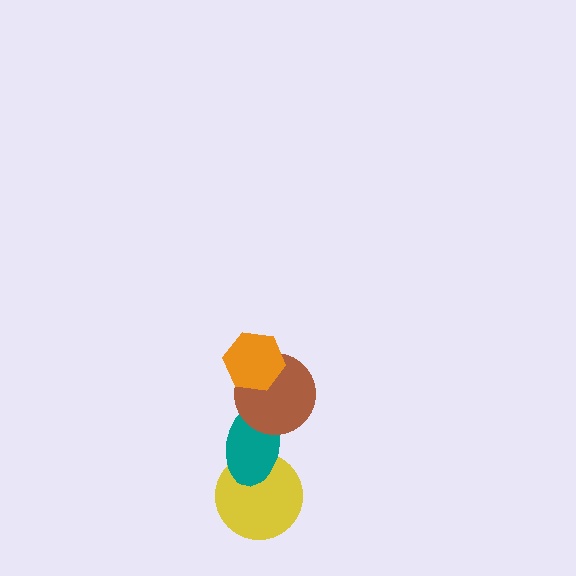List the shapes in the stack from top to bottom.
From top to bottom: the orange hexagon, the brown circle, the teal ellipse, the yellow circle.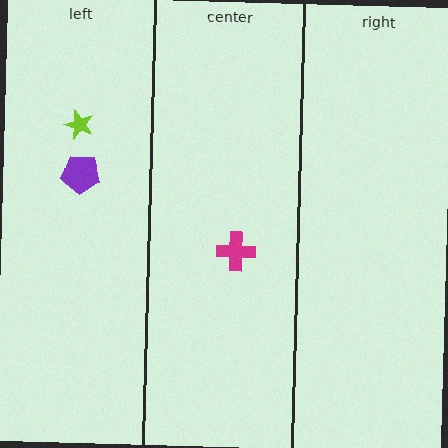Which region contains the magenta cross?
The center region.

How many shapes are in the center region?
1.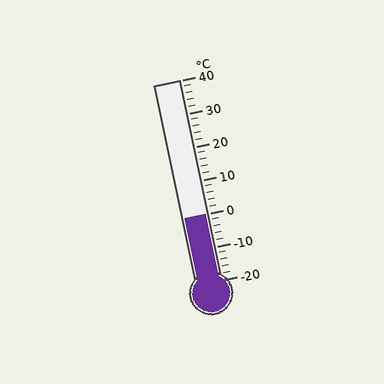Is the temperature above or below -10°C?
The temperature is above -10°C.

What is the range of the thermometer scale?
The thermometer scale ranges from -20°C to 40°C.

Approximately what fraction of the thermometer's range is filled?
The thermometer is filled to approximately 35% of its range.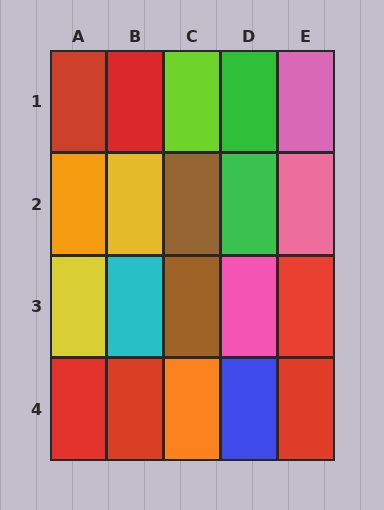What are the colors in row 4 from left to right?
Red, red, orange, blue, red.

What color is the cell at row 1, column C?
Lime.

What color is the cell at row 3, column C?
Brown.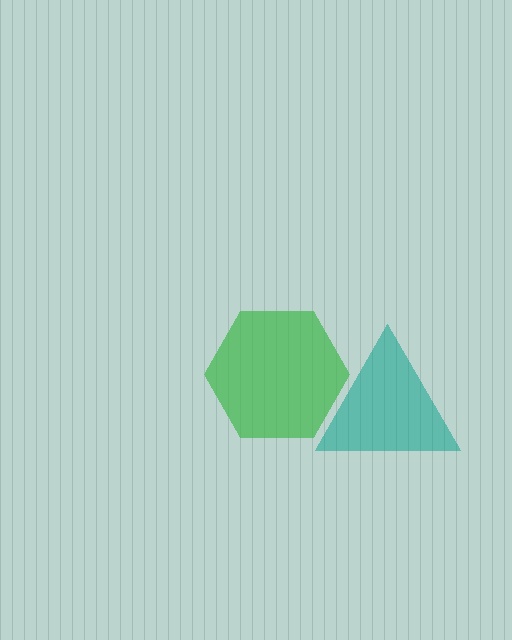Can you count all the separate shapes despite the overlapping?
Yes, there are 2 separate shapes.